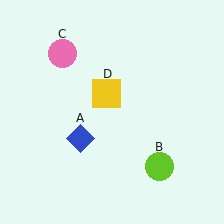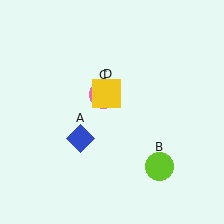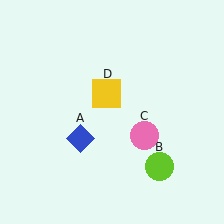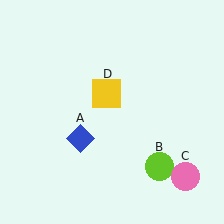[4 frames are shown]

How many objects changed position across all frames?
1 object changed position: pink circle (object C).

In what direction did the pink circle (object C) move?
The pink circle (object C) moved down and to the right.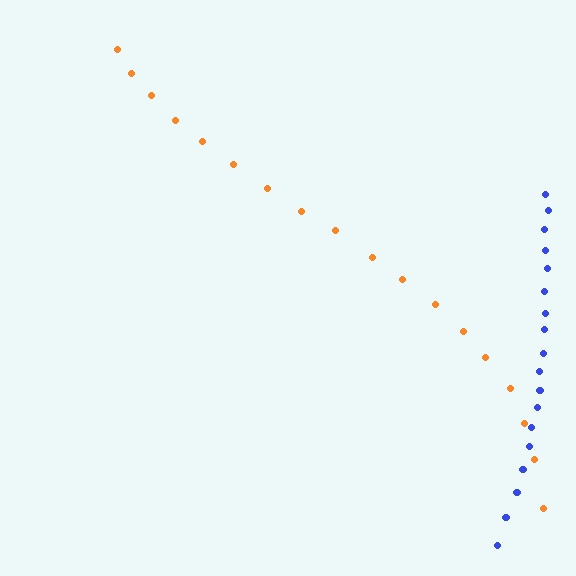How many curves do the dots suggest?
There are 2 distinct paths.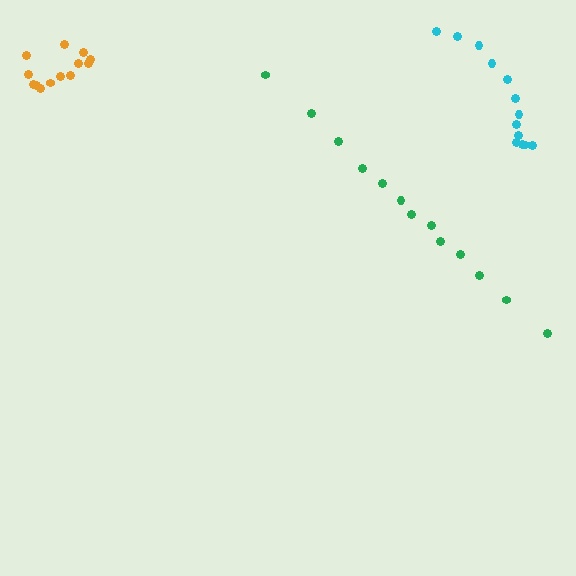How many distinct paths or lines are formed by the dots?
There are 3 distinct paths.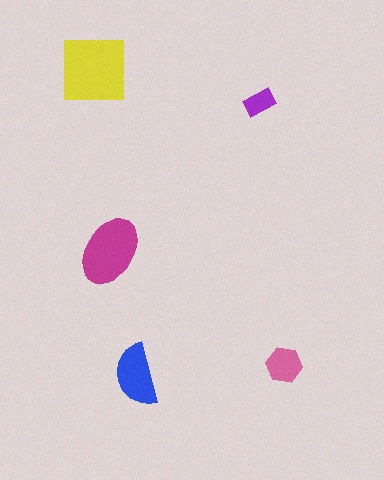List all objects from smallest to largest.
The purple rectangle, the pink hexagon, the blue semicircle, the magenta ellipse, the yellow square.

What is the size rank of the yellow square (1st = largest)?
1st.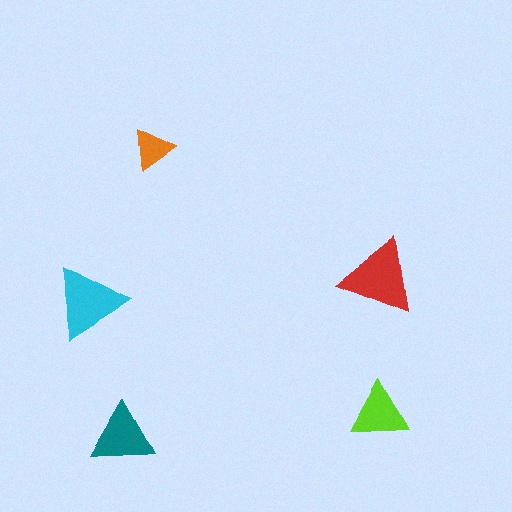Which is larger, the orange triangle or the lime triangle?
The lime one.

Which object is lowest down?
The teal triangle is bottommost.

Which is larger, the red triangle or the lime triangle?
The red one.